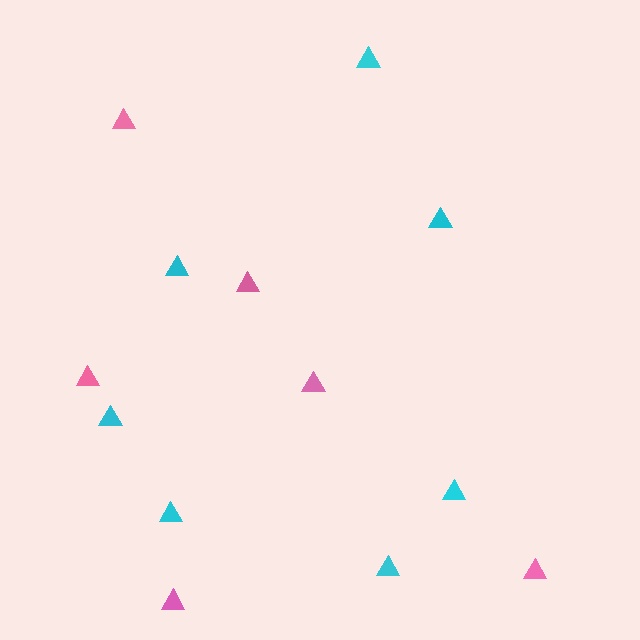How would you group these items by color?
There are 2 groups: one group of cyan triangles (7) and one group of pink triangles (6).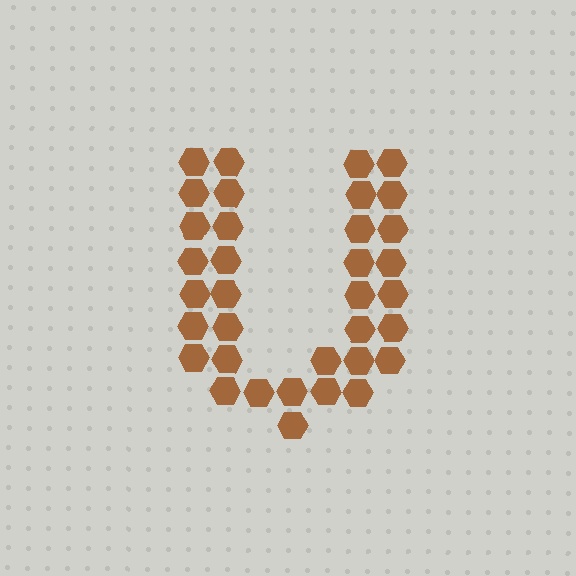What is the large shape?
The large shape is the letter U.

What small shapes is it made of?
It is made of small hexagons.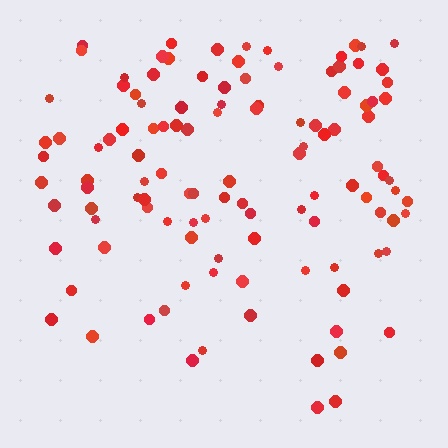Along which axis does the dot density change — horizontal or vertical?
Vertical.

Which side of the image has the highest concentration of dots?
The top.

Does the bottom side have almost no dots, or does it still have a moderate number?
Still a moderate number, just noticeably fewer than the top.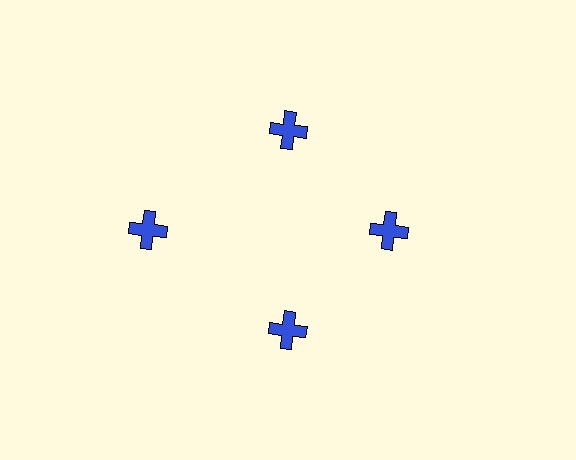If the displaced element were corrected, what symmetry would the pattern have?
It would have 4-fold rotational symmetry — the pattern would map onto itself every 90 degrees.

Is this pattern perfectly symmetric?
No. The 4 blue crosses are arranged in a ring, but one element near the 9 o'clock position is pushed outward from the center, breaking the 4-fold rotational symmetry.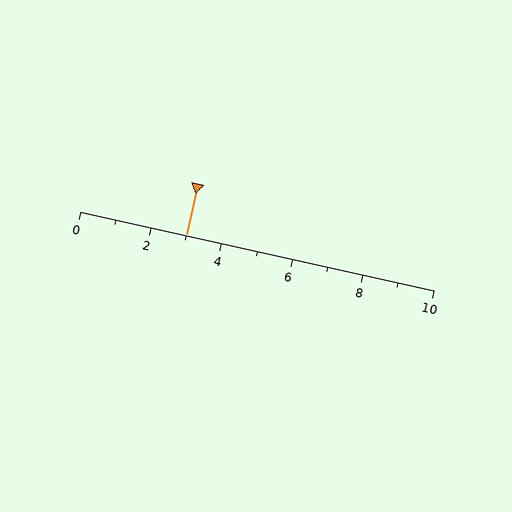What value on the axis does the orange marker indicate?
The marker indicates approximately 3.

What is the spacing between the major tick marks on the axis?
The major ticks are spaced 2 apart.